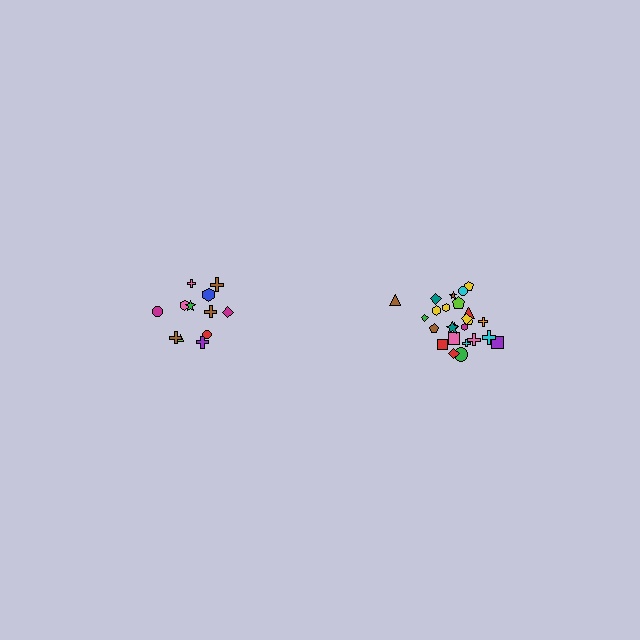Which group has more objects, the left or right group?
The right group.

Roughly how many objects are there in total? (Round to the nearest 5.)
Roughly 35 objects in total.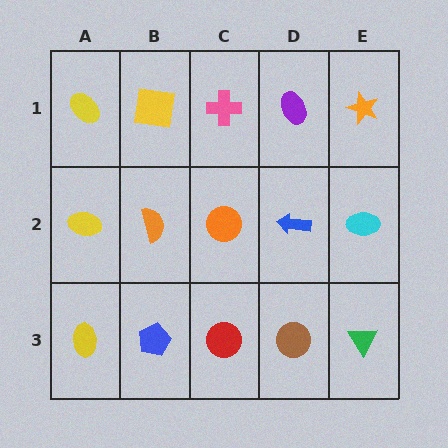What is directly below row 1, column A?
A yellow ellipse.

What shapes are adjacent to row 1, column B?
An orange semicircle (row 2, column B), a yellow ellipse (row 1, column A), a pink cross (row 1, column C).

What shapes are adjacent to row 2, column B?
A yellow square (row 1, column B), a blue pentagon (row 3, column B), a yellow ellipse (row 2, column A), an orange circle (row 2, column C).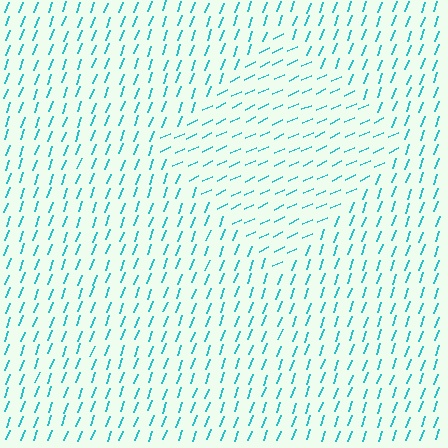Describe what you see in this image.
The image is filled with small cyan line segments. A diamond region in the image has lines oriented differently from the surrounding lines, creating a visible texture boundary.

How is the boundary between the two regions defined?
The boundary is defined purely by a change in line orientation (approximately 45 degrees difference). All lines are the same color and thickness.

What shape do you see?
I see a diamond.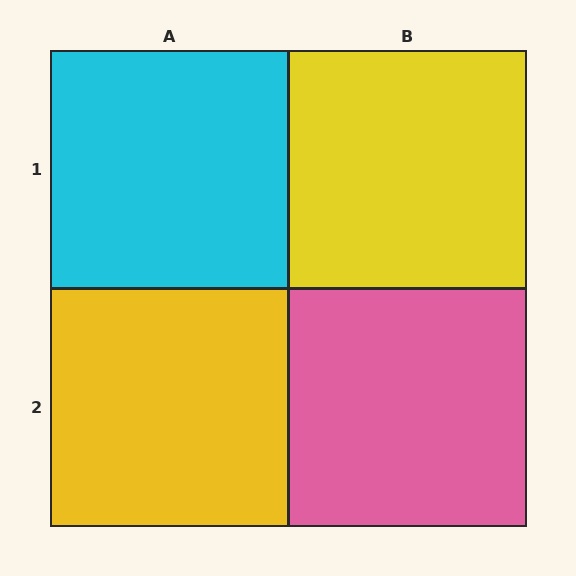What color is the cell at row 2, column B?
Pink.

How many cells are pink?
1 cell is pink.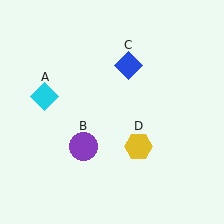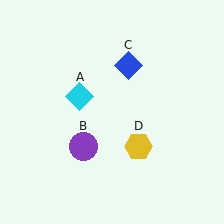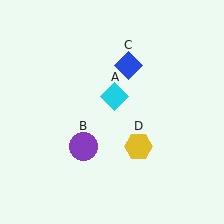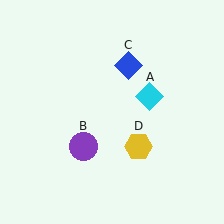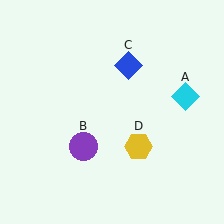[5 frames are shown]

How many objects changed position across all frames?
1 object changed position: cyan diamond (object A).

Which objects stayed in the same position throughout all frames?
Purple circle (object B) and blue diamond (object C) and yellow hexagon (object D) remained stationary.